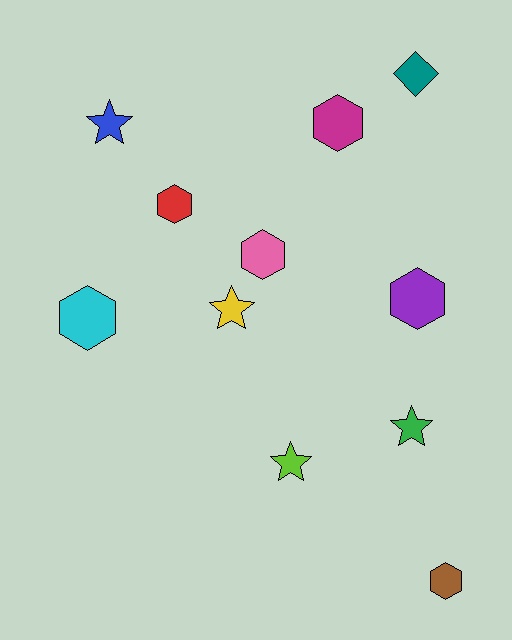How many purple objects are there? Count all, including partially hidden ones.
There is 1 purple object.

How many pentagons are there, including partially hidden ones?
There are no pentagons.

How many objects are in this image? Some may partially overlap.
There are 11 objects.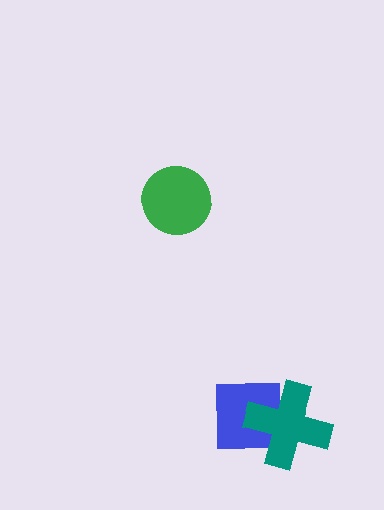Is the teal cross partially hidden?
No, no other shape covers it.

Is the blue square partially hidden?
Yes, it is partially covered by another shape.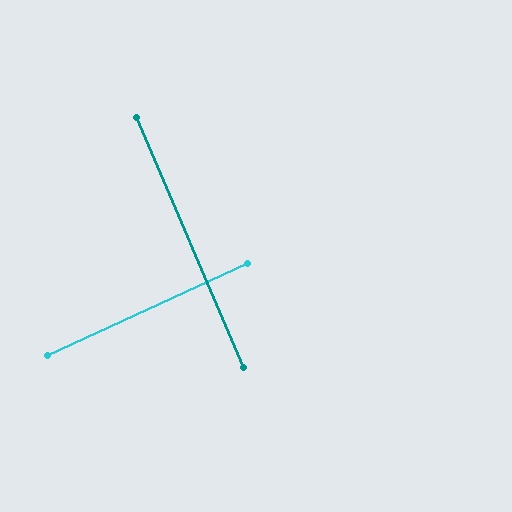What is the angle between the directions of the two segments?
Approximately 88 degrees.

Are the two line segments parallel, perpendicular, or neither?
Perpendicular — they meet at approximately 88°.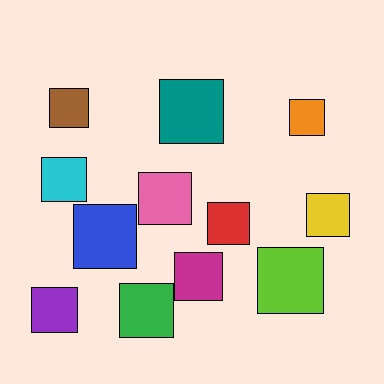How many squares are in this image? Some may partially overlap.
There are 12 squares.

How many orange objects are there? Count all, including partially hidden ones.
There is 1 orange object.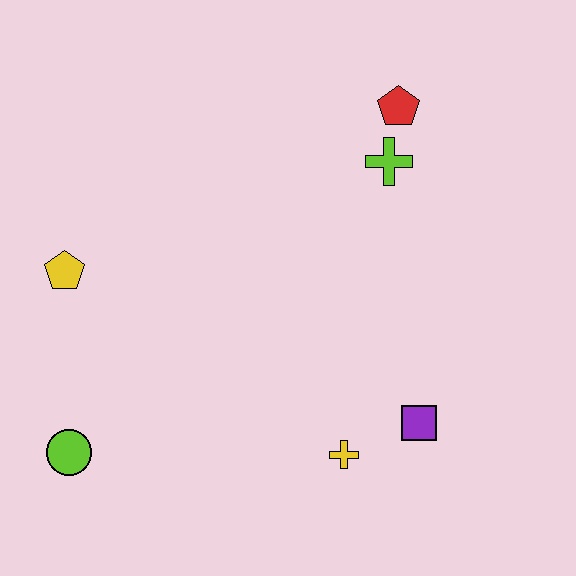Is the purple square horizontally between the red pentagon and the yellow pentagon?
No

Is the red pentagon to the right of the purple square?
No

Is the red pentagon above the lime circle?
Yes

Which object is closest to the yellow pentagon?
The lime circle is closest to the yellow pentagon.